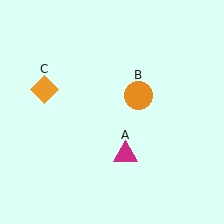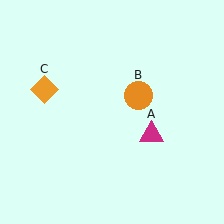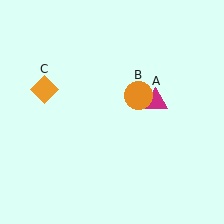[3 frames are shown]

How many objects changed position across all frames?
1 object changed position: magenta triangle (object A).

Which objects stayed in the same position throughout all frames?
Orange circle (object B) and orange diamond (object C) remained stationary.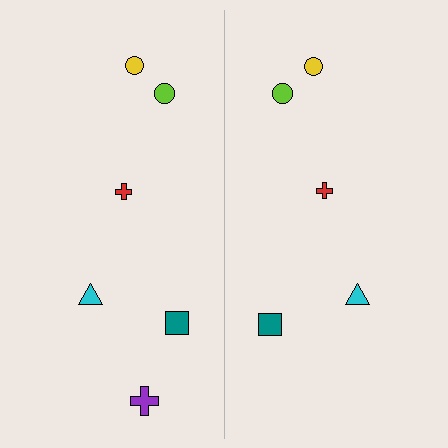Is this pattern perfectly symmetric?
No, the pattern is not perfectly symmetric. A purple cross is missing from the right side.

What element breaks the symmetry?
A purple cross is missing from the right side.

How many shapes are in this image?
There are 11 shapes in this image.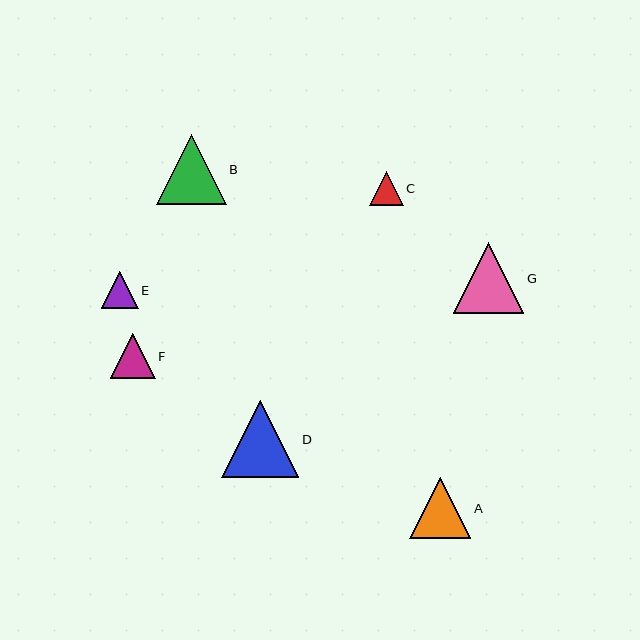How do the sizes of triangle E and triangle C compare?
Triangle E and triangle C are approximately the same size.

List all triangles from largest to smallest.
From largest to smallest: D, G, B, A, F, E, C.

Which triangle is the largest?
Triangle D is the largest with a size of approximately 77 pixels.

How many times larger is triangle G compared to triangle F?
Triangle G is approximately 1.6 times the size of triangle F.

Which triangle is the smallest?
Triangle C is the smallest with a size of approximately 34 pixels.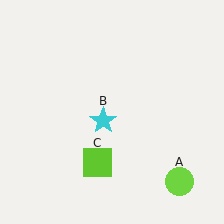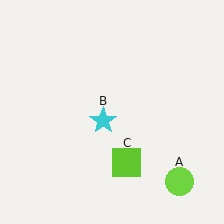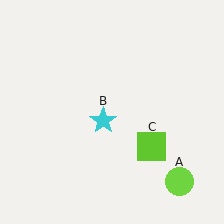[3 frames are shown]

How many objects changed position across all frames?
1 object changed position: lime square (object C).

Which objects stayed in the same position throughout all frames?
Lime circle (object A) and cyan star (object B) remained stationary.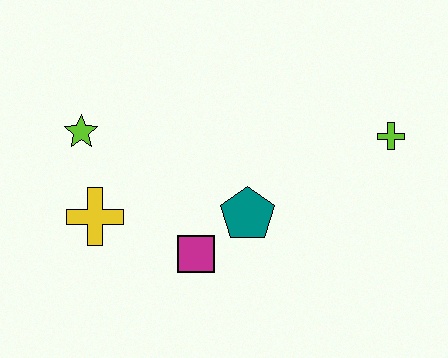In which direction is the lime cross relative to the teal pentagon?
The lime cross is to the right of the teal pentagon.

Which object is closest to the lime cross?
The teal pentagon is closest to the lime cross.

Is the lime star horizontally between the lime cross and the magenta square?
No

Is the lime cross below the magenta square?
No